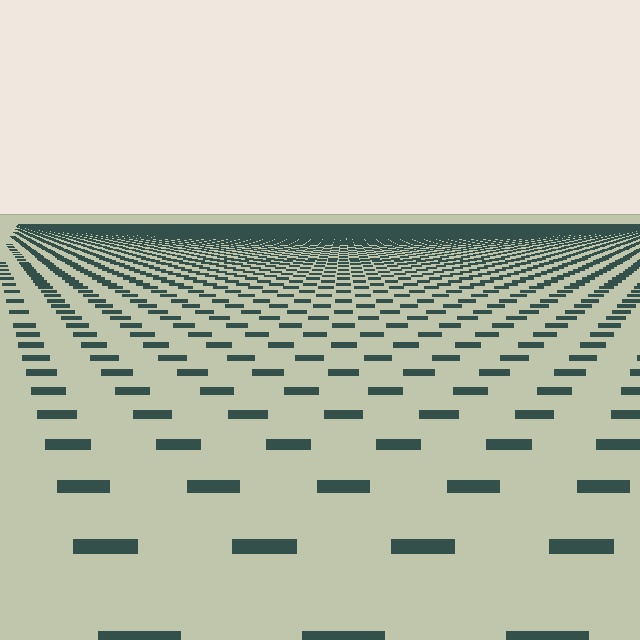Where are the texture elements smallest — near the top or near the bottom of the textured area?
Near the top.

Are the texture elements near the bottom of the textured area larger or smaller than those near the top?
Larger. Near the bottom, elements are closer to the viewer and appear at a bigger on-screen size.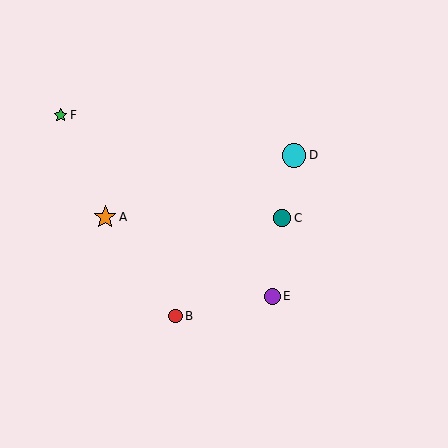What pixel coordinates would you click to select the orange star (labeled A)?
Click at (105, 217) to select the orange star A.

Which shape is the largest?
The cyan circle (labeled D) is the largest.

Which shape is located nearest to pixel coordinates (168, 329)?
The red circle (labeled B) at (175, 316) is nearest to that location.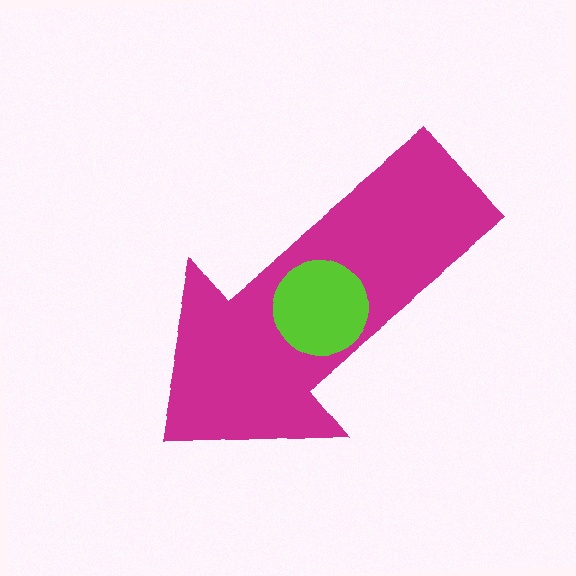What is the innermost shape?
The lime circle.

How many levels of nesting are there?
2.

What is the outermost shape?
The magenta arrow.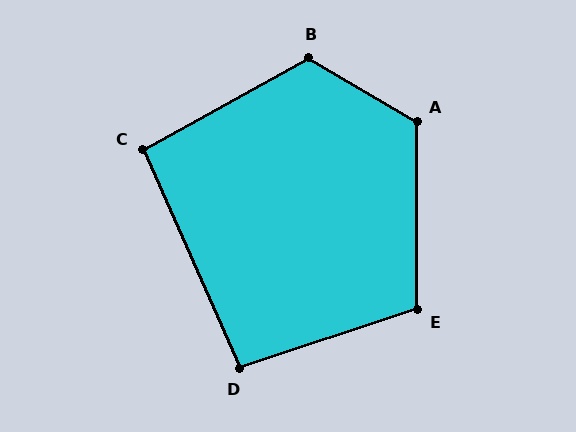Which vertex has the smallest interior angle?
C, at approximately 95 degrees.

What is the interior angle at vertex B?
Approximately 120 degrees (obtuse).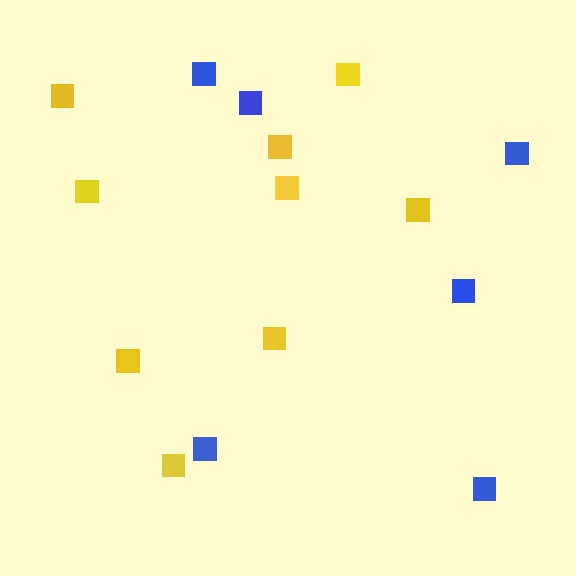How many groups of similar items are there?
There are 2 groups: one group of blue squares (6) and one group of yellow squares (9).